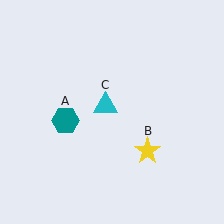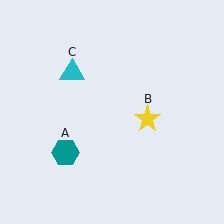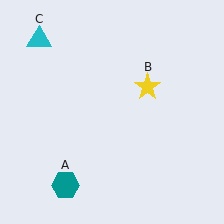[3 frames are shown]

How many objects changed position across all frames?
3 objects changed position: teal hexagon (object A), yellow star (object B), cyan triangle (object C).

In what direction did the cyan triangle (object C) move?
The cyan triangle (object C) moved up and to the left.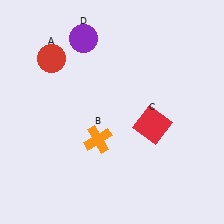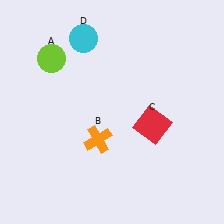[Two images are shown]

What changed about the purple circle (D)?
In Image 1, D is purple. In Image 2, it changed to cyan.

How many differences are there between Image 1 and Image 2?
There are 2 differences between the two images.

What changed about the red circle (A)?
In Image 1, A is red. In Image 2, it changed to lime.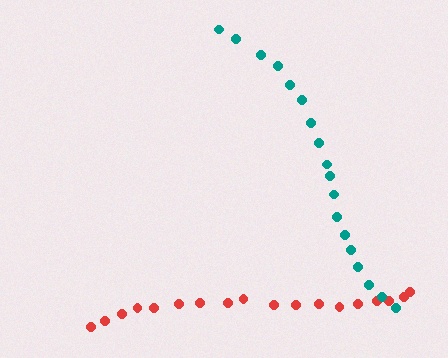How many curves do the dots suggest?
There are 2 distinct paths.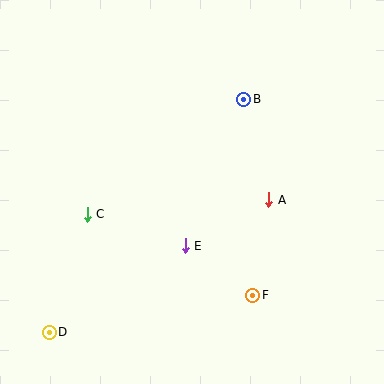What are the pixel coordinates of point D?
Point D is at (49, 332).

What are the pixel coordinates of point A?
Point A is at (269, 200).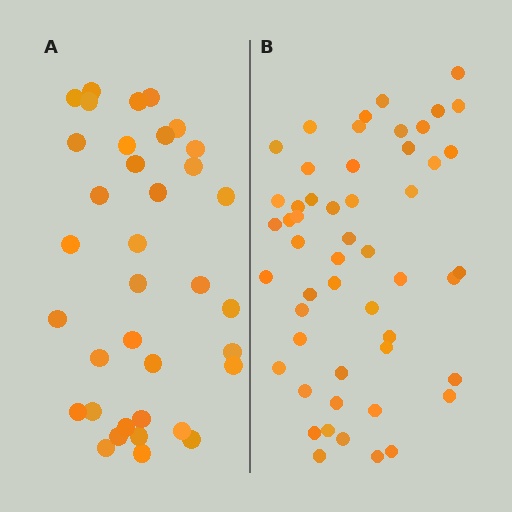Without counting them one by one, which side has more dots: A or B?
Region B (the right region) has more dots.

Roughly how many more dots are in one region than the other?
Region B has approximately 15 more dots than region A.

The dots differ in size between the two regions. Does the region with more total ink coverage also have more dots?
No. Region A has more total ink coverage because its dots are larger, but region B actually contains more individual dots. Total area can be misleading — the number of items is what matters here.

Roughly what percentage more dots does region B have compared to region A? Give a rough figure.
About 45% more.